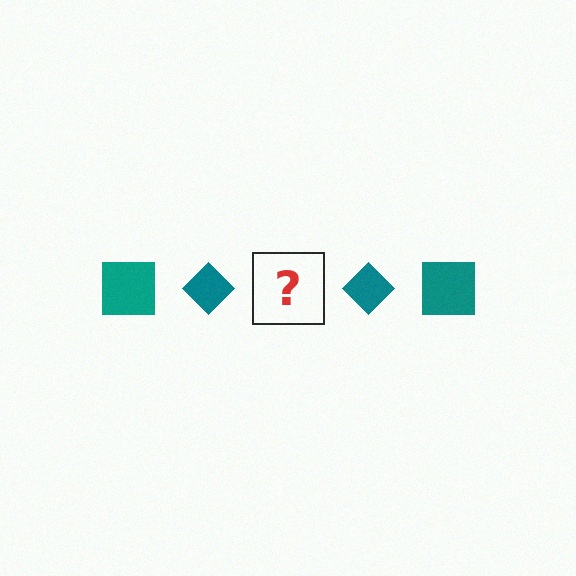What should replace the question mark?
The question mark should be replaced with a teal square.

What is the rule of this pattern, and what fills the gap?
The rule is that the pattern cycles through square, diamond shapes in teal. The gap should be filled with a teal square.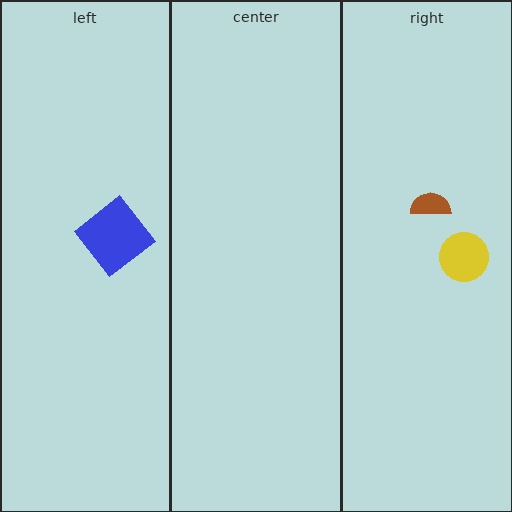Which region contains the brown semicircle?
The right region.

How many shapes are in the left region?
1.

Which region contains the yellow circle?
The right region.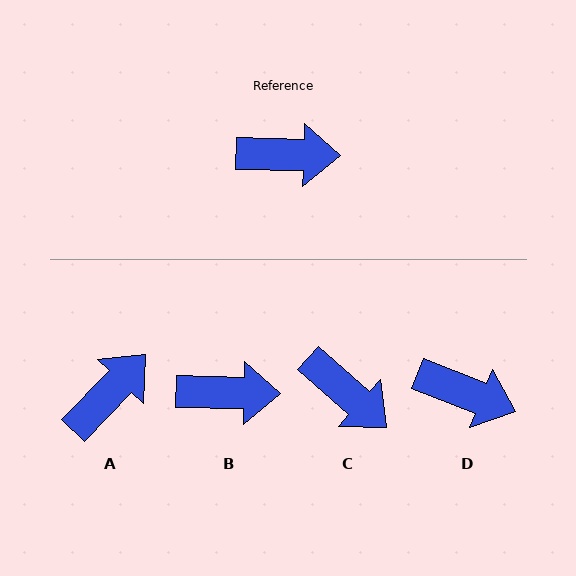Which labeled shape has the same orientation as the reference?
B.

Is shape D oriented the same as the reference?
No, it is off by about 20 degrees.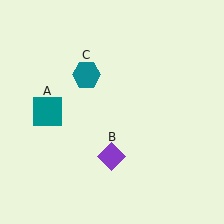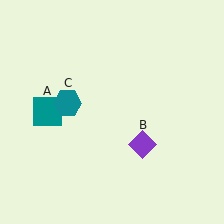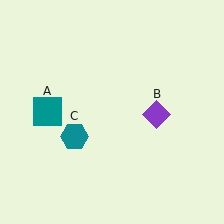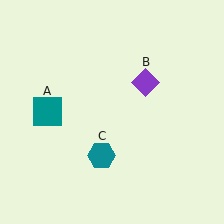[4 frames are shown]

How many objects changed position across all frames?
2 objects changed position: purple diamond (object B), teal hexagon (object C).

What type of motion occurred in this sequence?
The purple diamond (object B), teal hexagon (object C) rotated counterclockwise around the center of the scene.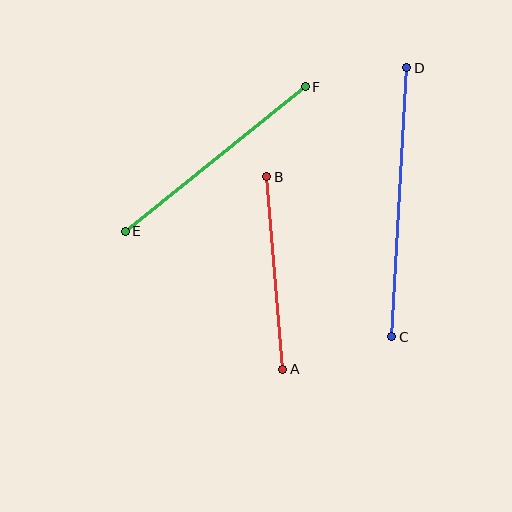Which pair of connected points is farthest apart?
Points C and D are farthest apart.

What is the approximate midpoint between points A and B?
The midpoint is at approximately (275, 273) pixels.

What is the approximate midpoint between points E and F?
The midpoint is at approximately (215, 159) pixels.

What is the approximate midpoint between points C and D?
The midpoint is at approximately (399, 202) pixels.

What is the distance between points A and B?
The distance is approximately 193 pixels.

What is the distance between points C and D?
The distance is approximately 269 pixels.